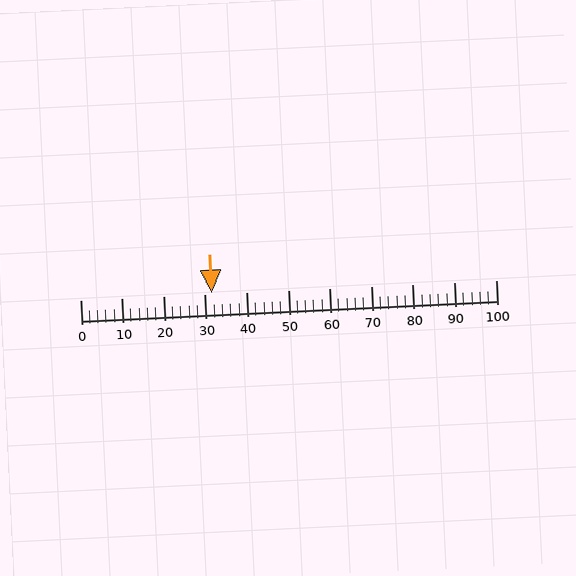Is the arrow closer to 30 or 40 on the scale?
The arrow is closer to 30.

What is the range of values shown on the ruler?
The ruler shows values from 0 to 100.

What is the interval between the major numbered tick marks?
The major tick marks are spaced 10 units apart.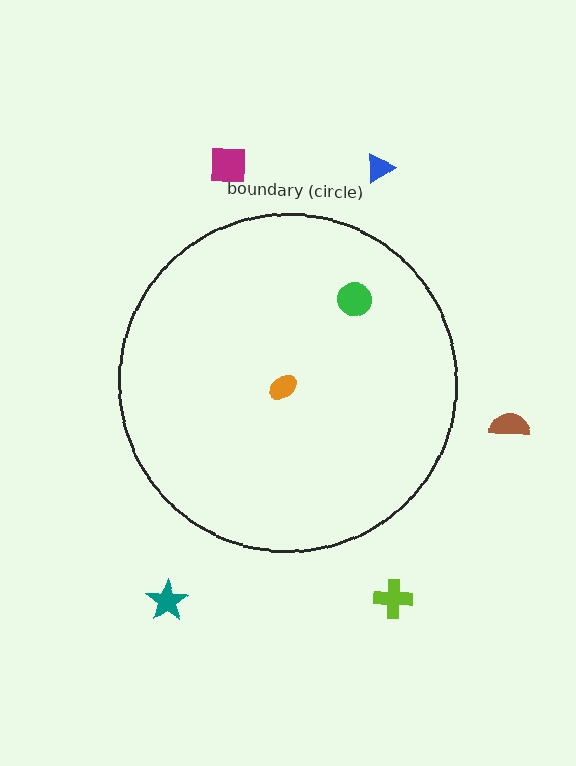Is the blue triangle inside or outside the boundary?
Outside.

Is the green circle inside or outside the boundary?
Inside.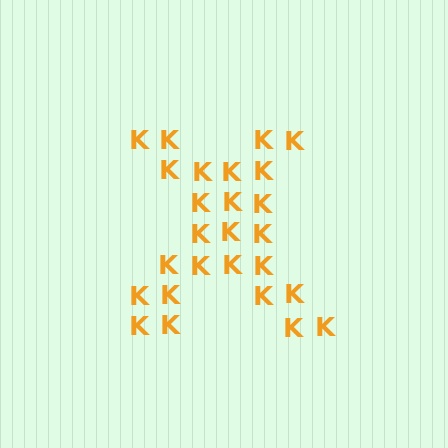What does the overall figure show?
The overall figure shows the letter X.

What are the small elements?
The small elements are letter K's.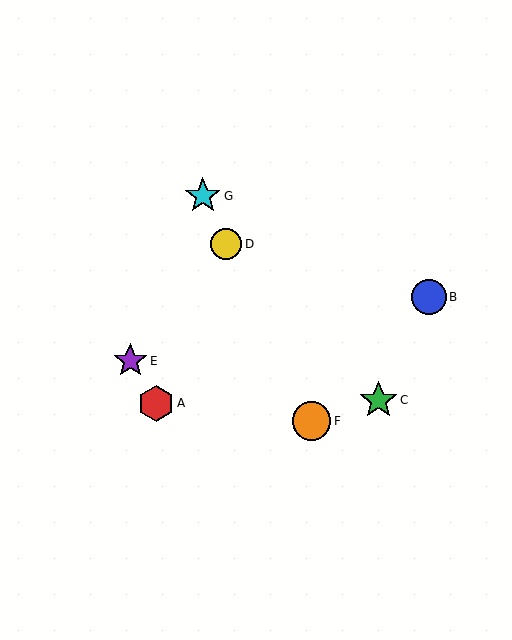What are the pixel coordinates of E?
Object E is at (130, 361).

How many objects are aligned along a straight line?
3 objects (D, F, G) are aligned along a straight line.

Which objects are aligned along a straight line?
Objects D, F, G are aligned along a straight line.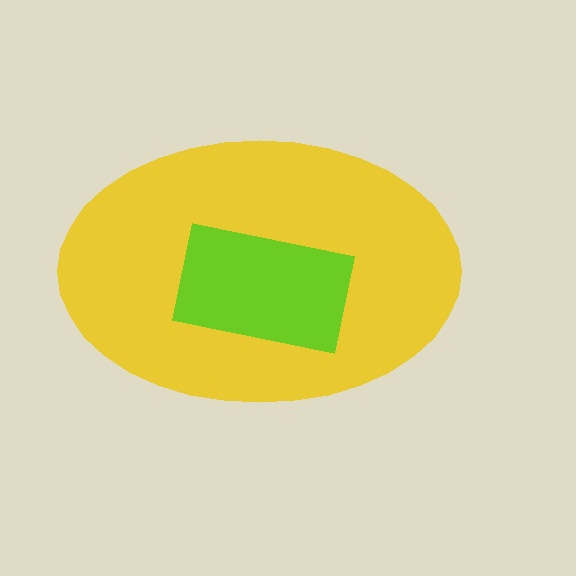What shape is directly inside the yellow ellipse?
The lime rectangle.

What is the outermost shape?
The yellow ellipse.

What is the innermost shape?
The lime rectangle.